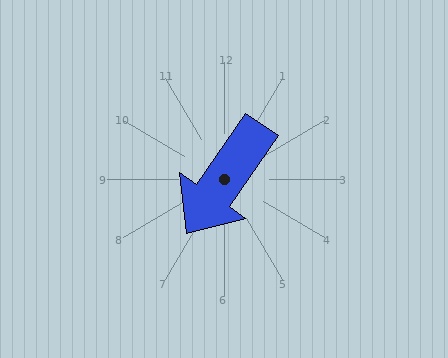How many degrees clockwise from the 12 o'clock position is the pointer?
Approximately 215 degrees.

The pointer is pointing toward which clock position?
Roughly 7 o'clock.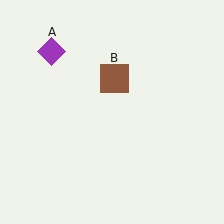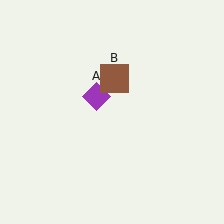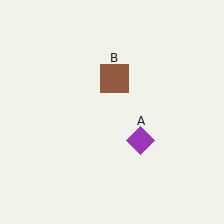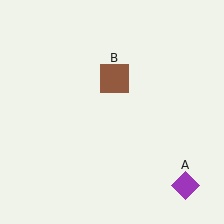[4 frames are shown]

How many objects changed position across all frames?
1 object changed position: purple diamond (object A).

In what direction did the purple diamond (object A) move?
The purple diamond (object A) moved down and to the right.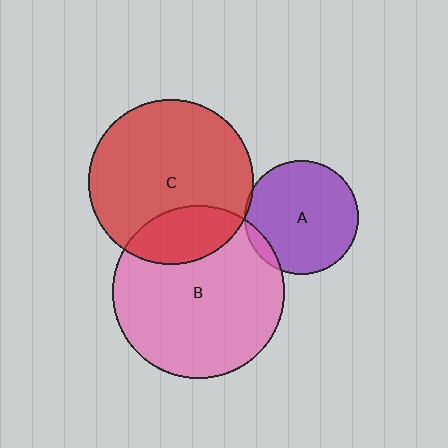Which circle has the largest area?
Circle B (pink).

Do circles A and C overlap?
Yes.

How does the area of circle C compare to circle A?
Approximately 2.1 times.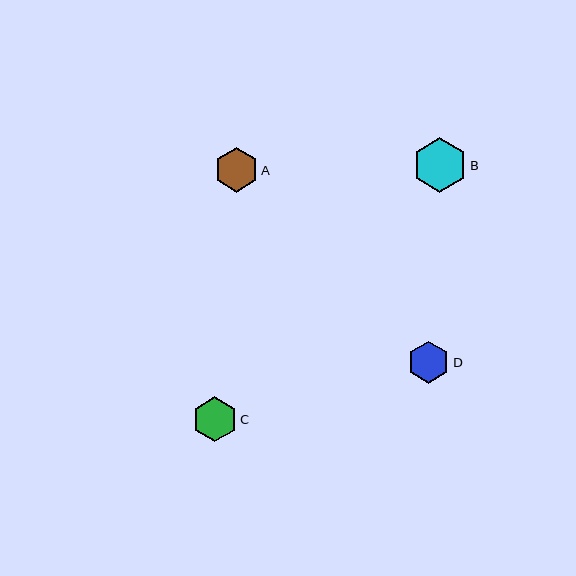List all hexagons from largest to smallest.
From largest to smallest: B, C, A, D.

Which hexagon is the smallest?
Hexagon D is the smallest with a size of approximately 42 pixels.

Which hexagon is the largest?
Hexagon B is the largest with a size of approximately 54 pixels.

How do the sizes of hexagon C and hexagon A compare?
Hexagon C and hexagon A are approximately the same size.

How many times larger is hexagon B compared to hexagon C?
Hexagon B is approximately 1.2 times the size of hexagon C.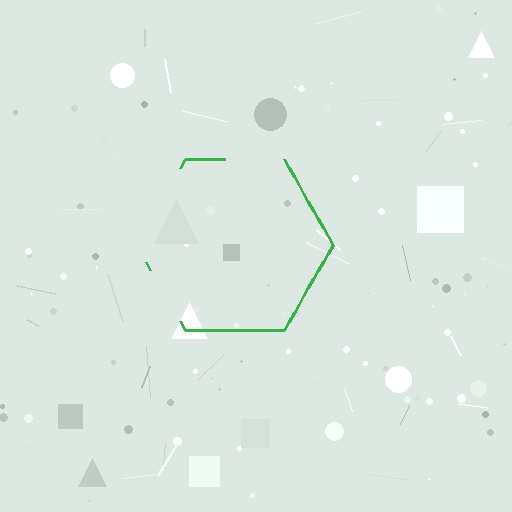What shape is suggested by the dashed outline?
The dashed outline suggests a hexagon.